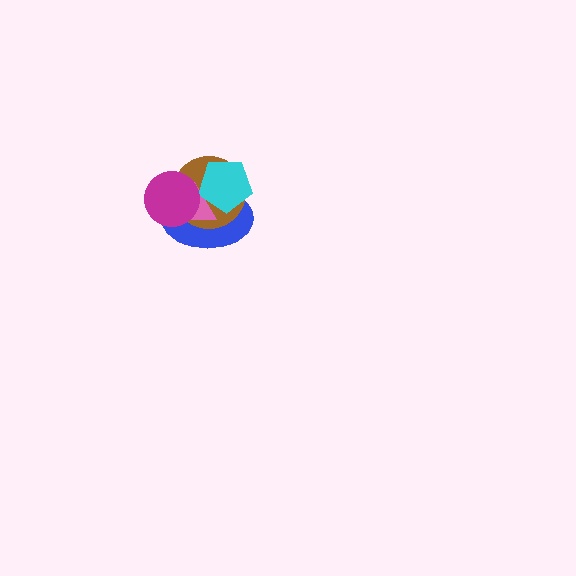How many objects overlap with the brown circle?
4 objects overlap with the brown circle.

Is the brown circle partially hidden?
Yes, it is partially covered by another shape.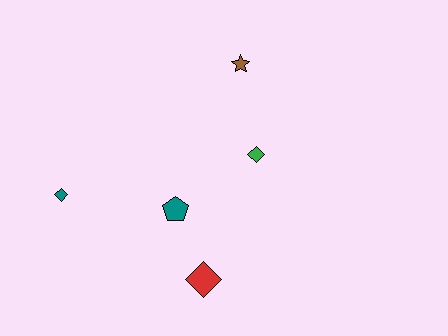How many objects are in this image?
There are 5 objects.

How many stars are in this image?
There is 1 star.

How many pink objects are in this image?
There are no pink objects.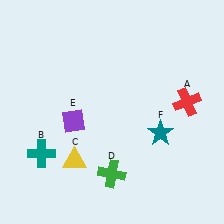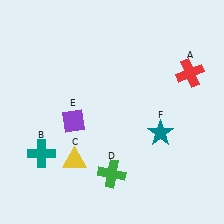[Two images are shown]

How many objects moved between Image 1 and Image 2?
1 object moved between the two images.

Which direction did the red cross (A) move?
The red cross (A) moved up.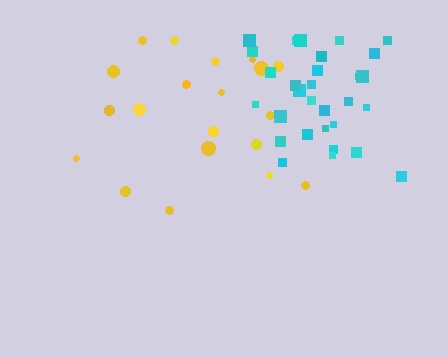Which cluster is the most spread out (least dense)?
Yellow.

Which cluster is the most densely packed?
Cyan.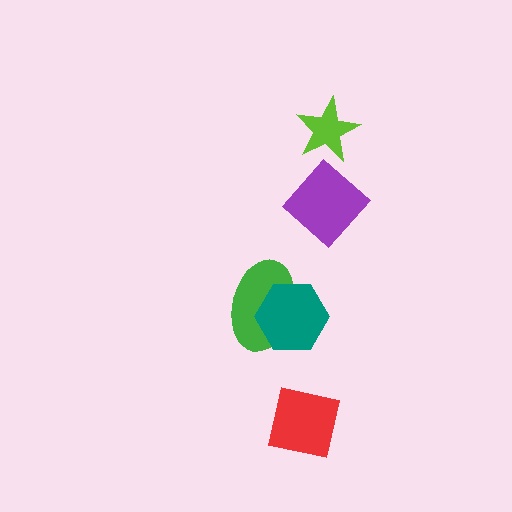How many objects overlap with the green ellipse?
1 object overlaps with the green ellipse.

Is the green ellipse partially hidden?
Yes, it is partially covered by another shape.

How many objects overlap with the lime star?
0 objects overlap with the lime star.